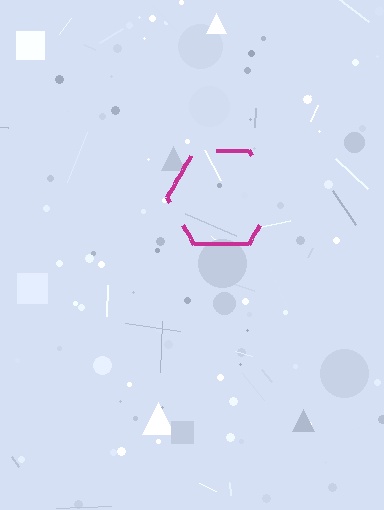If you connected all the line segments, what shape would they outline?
They would outline a hexagon.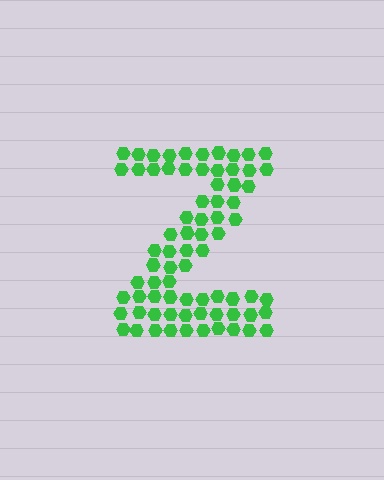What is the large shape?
The large shape is the letter Z.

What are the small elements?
The small elements are hexagons.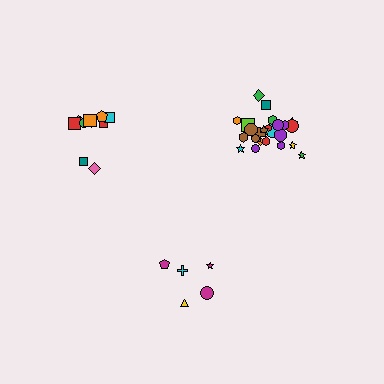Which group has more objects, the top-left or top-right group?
The top-right group.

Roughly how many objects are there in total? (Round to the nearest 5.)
Roughly 40 objects in total.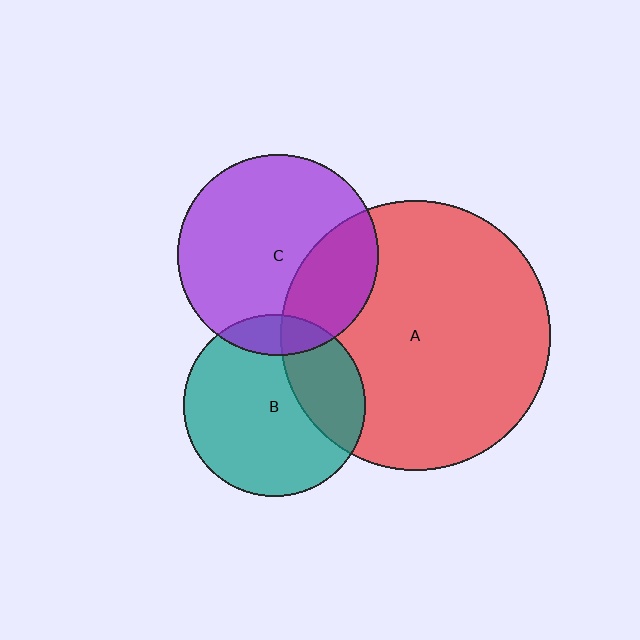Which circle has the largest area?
Circle A (red).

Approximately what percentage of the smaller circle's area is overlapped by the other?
Approximately 30%.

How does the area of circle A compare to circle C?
Approximately 1.8 times.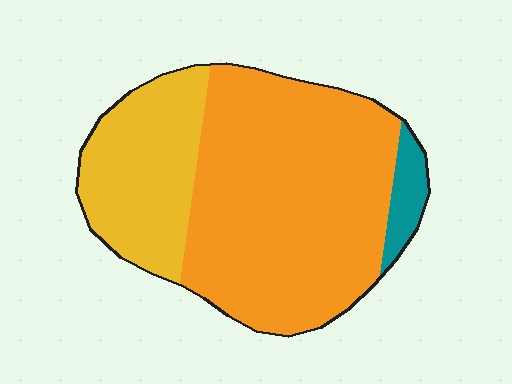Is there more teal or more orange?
Orange.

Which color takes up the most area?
Orange, at roughly 65%.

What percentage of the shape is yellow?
Yellow covers 28% of the shape.